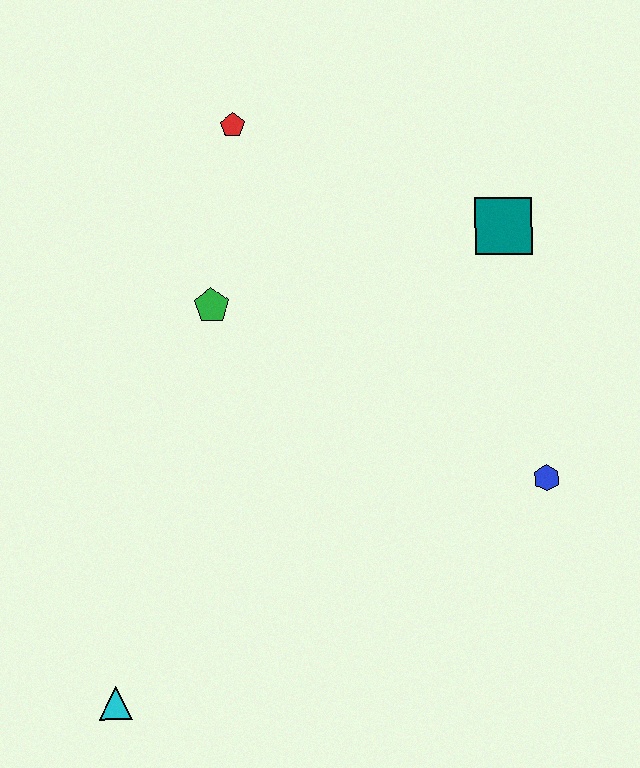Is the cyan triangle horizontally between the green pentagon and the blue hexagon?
No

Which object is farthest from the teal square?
The cyan triangle is farthest from the teal square.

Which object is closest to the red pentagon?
The green pentagon is closest to the red pentagon.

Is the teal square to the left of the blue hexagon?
Yes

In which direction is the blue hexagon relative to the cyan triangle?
The blue hexagon is to the right of the cyan triangle.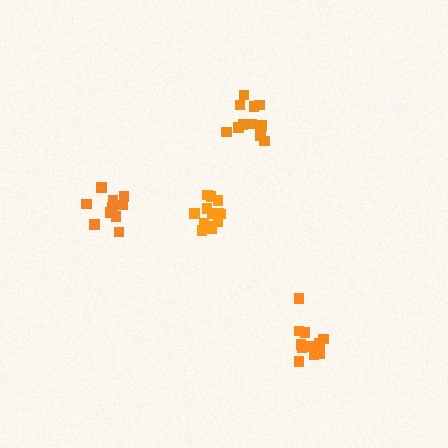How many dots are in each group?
Group 1: 10 dots, Group 2: 13 dots, Group 3: 12 dots, Group 4: 12 dots (47 total).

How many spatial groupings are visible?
There are 4 spatial groupings.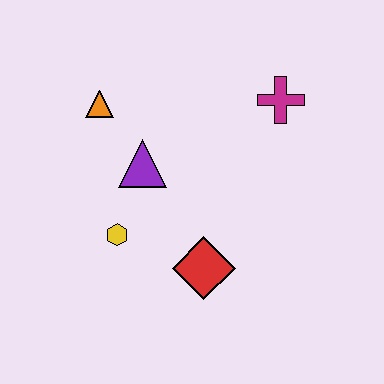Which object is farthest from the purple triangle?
The magenta cross is farthest from the purple triangle.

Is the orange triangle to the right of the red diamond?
No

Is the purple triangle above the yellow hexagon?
Yes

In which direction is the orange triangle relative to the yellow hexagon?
The orange triangle is above the yellow hexagon.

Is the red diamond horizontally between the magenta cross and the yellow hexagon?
Yes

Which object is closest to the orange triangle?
The purple triangle is closest to the orange triangle.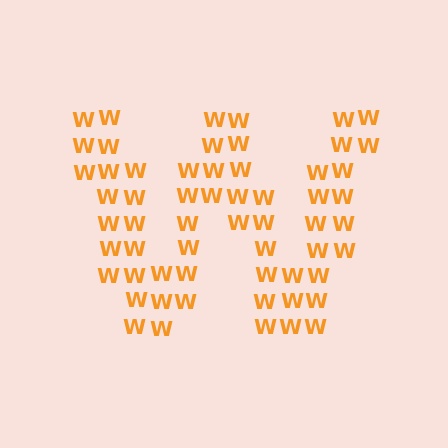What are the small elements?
The small elements are letter W's.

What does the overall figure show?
The overall figure shows the letter W.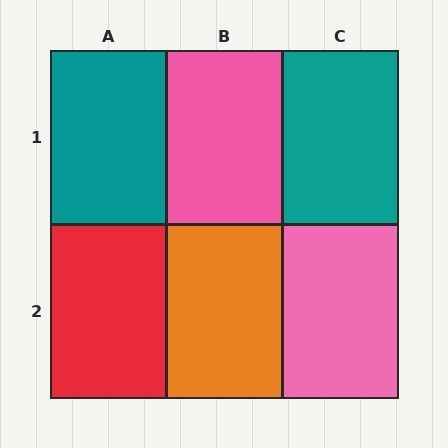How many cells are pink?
2 cells are pink.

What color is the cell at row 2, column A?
Red.